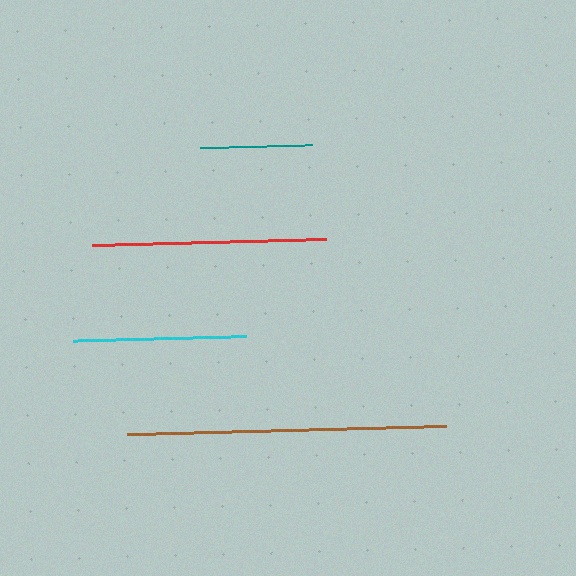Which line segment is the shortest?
The teal line is the shortest at approximately 113 pixels.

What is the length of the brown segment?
The brown segment is approximately 319 pixels long.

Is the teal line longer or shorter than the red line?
The red line is longer than the teal line.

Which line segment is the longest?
The brown line is the longest at approximately 319 pixels.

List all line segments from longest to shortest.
From longest to shortest: brown, red, cyan, teal.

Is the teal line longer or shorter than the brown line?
The brown line is longer than the teal line.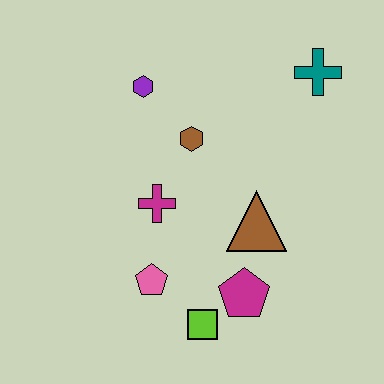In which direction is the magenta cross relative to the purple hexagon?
The magenta cross is below the purple hexagon.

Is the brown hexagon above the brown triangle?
Yes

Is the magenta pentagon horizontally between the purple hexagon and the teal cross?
Yes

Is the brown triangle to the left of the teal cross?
Yes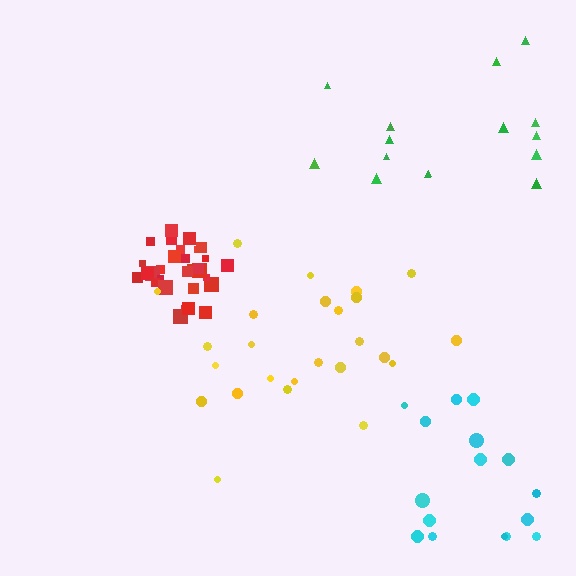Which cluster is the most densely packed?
Red.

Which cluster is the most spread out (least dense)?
Green.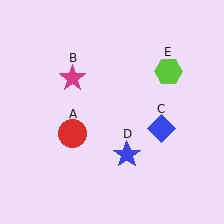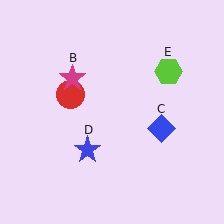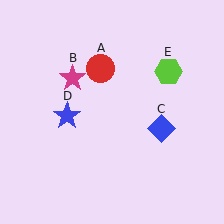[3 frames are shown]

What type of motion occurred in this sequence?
The red circle (object A), blue star (object D) rotated clockwise around the center of the scene.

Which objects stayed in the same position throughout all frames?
Magenta star (object B) and blue diamond (object C) and lime hexagon (object E) remained stationary.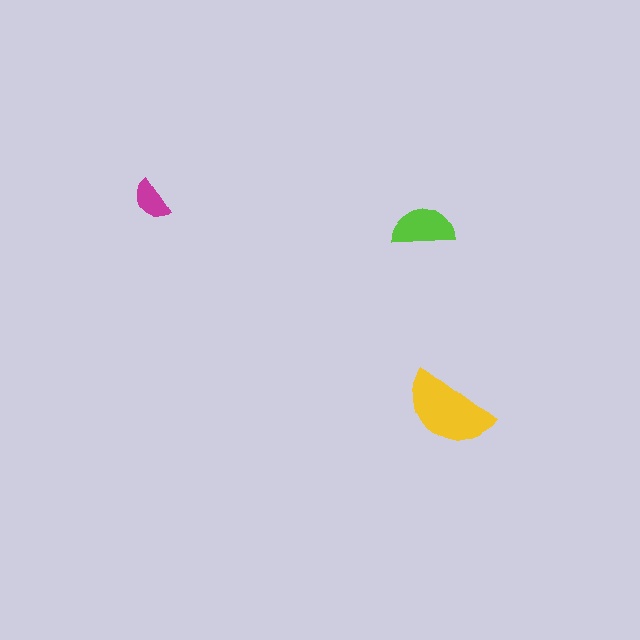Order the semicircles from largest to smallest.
the yellow one, the lime one, the magenta one.